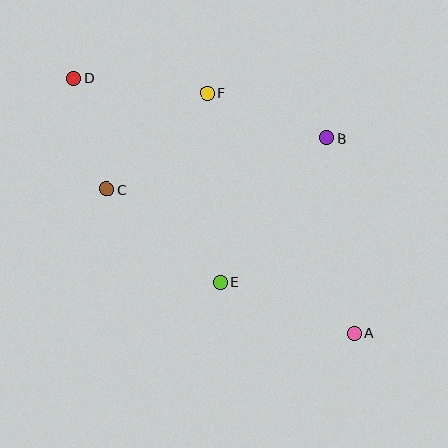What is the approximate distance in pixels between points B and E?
The distance between B and E is approximately 179 pixels.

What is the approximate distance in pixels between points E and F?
The distance between E and F is approximately 190 pixels.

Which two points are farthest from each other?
Points A and D are farthest from each other.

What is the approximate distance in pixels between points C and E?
The distance between C and E is approximately 147 pixels.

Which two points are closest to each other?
Points C and D are closest to each other.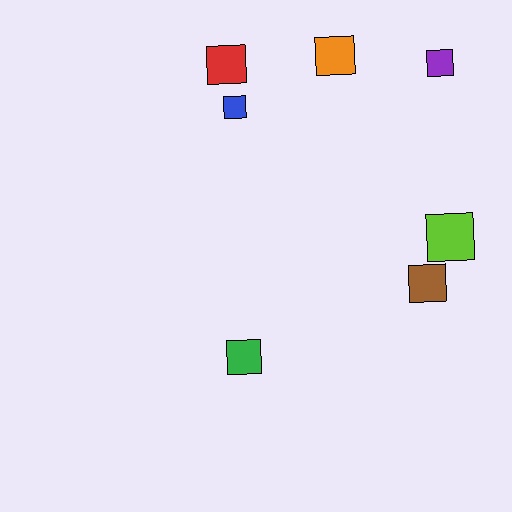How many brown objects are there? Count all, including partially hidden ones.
There is 1 brown object.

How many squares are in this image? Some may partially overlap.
There are 7 squares.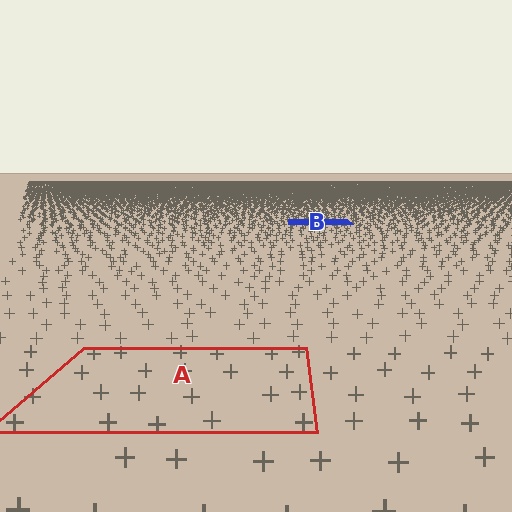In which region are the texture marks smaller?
The texture marks are smaller in region B, because it is farther away.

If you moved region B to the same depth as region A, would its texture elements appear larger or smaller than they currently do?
They would appear larger. At a closer depth, the same texture elements are projected at a bigger on-screen size.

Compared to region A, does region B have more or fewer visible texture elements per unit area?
Region B has more texture elements per unit area — they are packed more densely because it is farther away.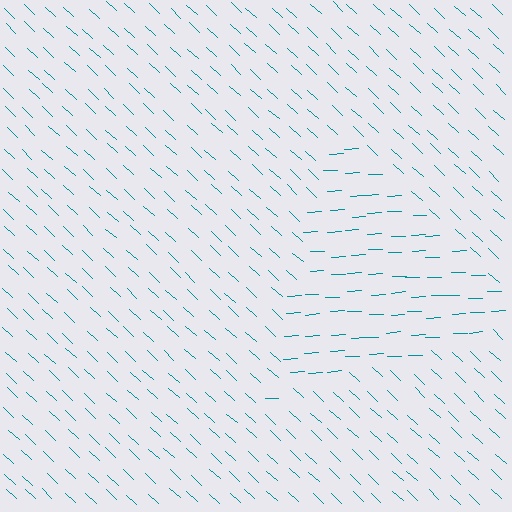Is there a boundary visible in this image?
Yes, there is a texture boundary formed by a change in line orientation.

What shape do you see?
I see a triangle.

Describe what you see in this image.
The image is filled with small teal line segments. A triangle region in the image has lines oriented differently from the surrounding lines, creating a visible texture boundary.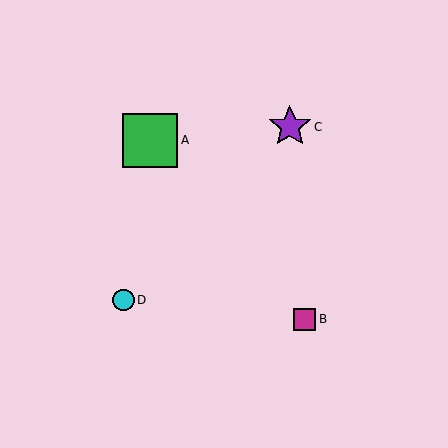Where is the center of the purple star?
The center of the purple star is at (290, 127).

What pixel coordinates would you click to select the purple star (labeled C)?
Click at (290, 127) to select the purple star C.